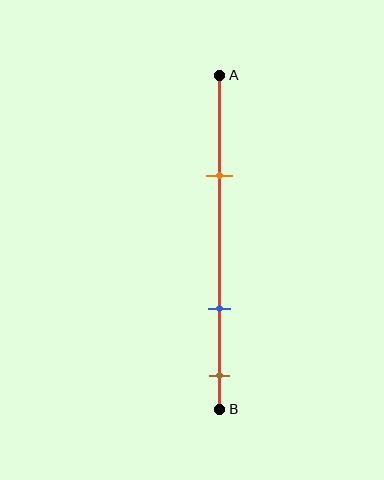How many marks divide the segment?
There are 3 marks dividing the segment.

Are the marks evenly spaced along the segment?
No, the marks are not evenly spaced.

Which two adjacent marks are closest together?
The blue and brown marks are the closest adjacent pair.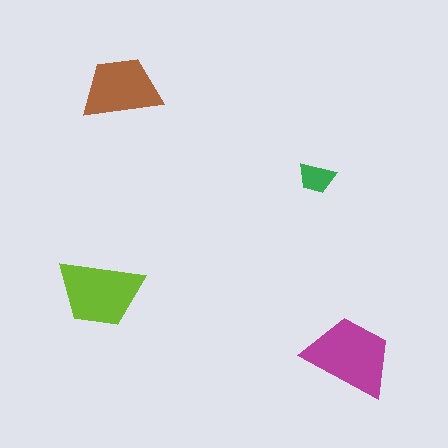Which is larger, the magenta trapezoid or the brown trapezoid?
The magenta one.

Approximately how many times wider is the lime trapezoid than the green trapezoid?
About 2.5 times wider.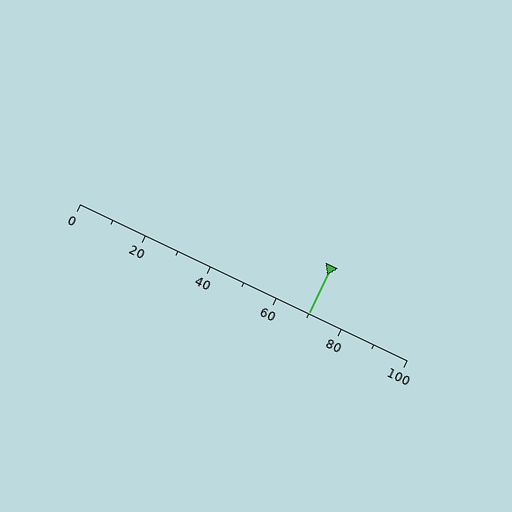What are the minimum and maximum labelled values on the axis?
The axis runs from 0 to 100.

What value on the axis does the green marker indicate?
The marker indicates approximately 70.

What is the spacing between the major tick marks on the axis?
The major ticks are spaced 20 apart.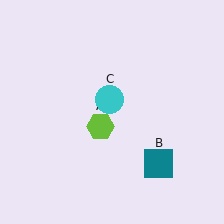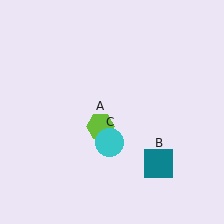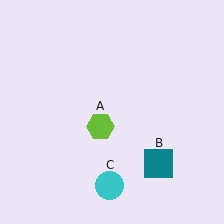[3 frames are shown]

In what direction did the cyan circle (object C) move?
The cyan circle (object C) moved down.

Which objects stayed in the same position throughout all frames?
Lime hexagon (object A) and teal square (object B) remained stationary.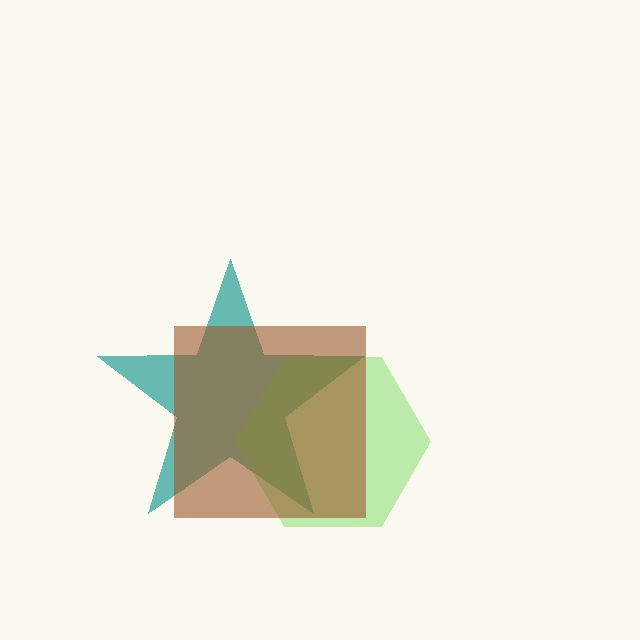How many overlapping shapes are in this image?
There are 3 overlapping shapes in the image.